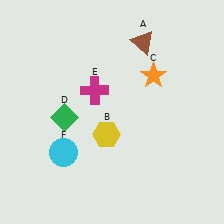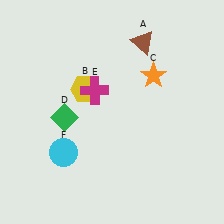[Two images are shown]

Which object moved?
The yellow hexagon (B) moved up.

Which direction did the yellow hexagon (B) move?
The yellow hexagon (B) moved up.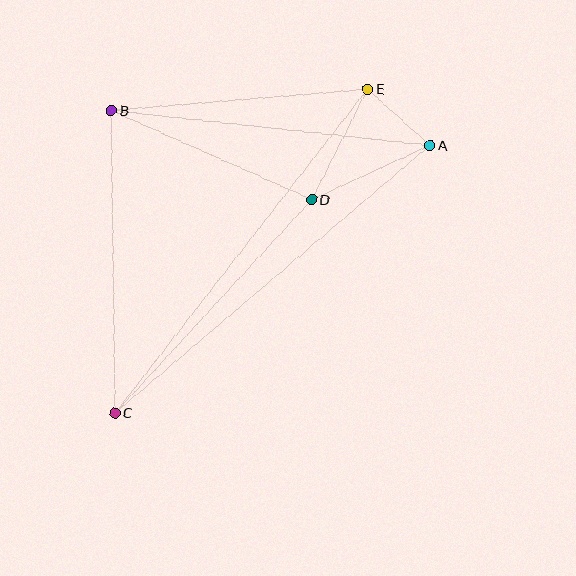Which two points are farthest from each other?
Points A and C are farthest from each other.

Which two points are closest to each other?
Points A and E are closest to each other.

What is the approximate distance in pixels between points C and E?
The distance between C and E is approximately 411 pixels.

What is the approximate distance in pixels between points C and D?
The distance between C and D is approximately 290 pixels.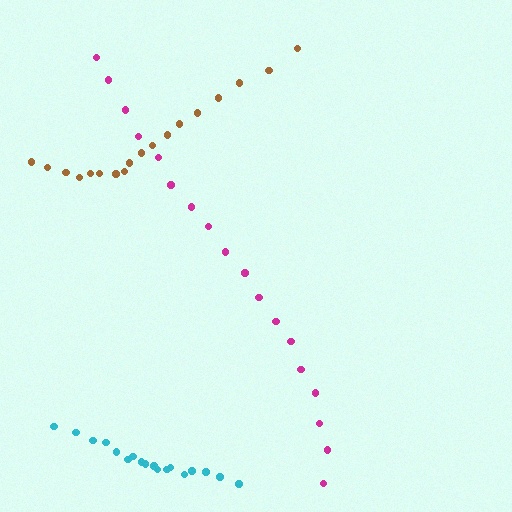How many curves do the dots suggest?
There are 3 distinct paths.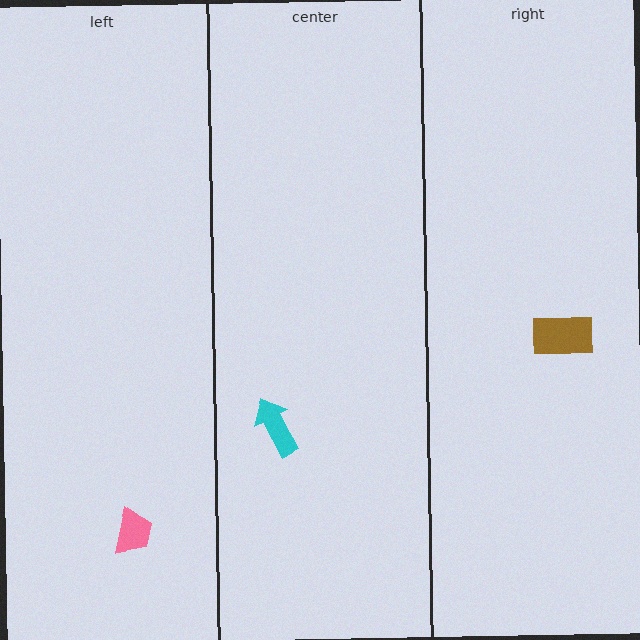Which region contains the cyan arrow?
The center region.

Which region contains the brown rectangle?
The right region.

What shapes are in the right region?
The brown rectangle.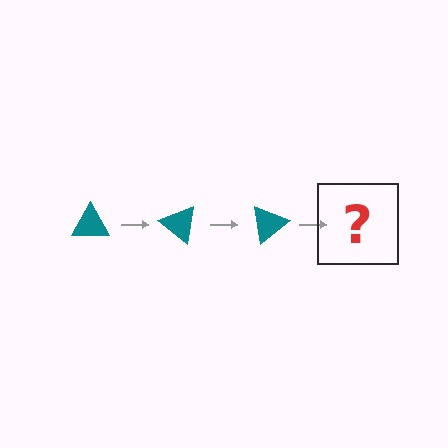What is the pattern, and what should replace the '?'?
The pattern is that the triangle rotates 40 degrees each step. The '?' should be a teal triangle rotated 120 degrees.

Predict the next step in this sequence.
The next step is a teal triangle rotated 120 degrees.